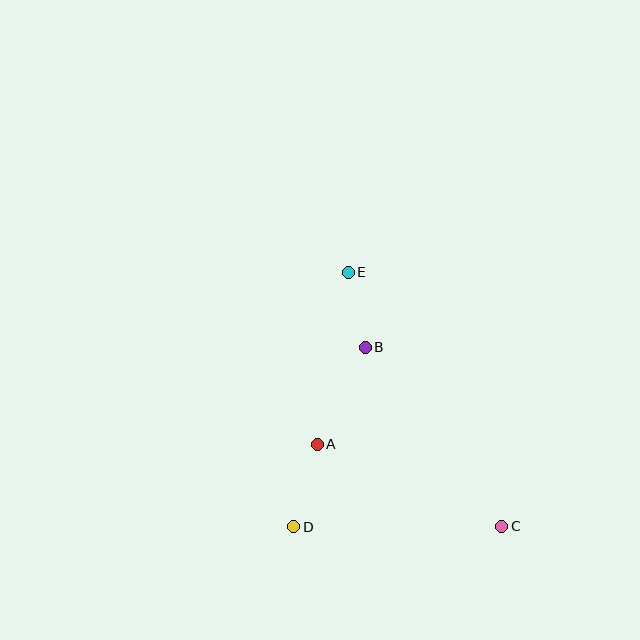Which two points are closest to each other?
Points B and E are closest to each other.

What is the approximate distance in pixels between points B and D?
The distance between B and D is approximately 193 pixels.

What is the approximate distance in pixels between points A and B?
The distance between A and B is approximately 108 pixels.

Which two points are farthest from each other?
Points C and E are farthest from each other.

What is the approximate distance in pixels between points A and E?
The distance between A and E is approximately 174 pixels.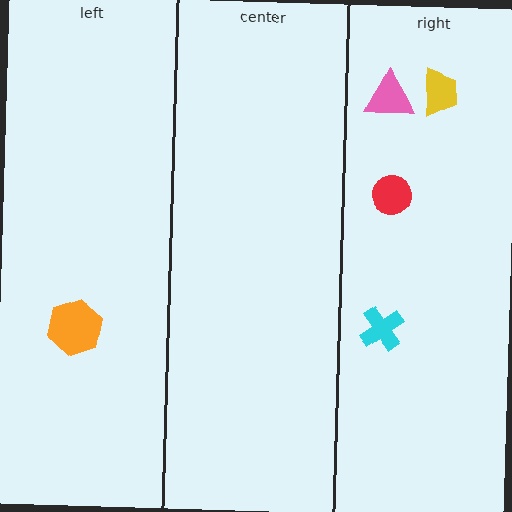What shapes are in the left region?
The orange hexagon.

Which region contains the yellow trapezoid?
The right region.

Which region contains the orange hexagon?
The left region.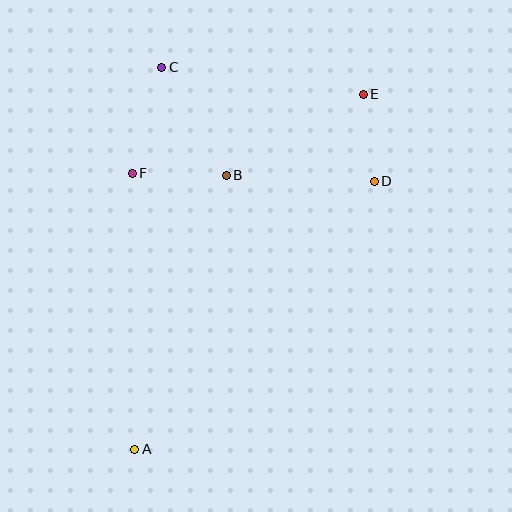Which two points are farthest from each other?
Points A and E are farthest from each other.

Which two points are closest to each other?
Points D and E are closest to each other.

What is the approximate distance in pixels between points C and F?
The distance between C and F is approximately 110 pixels.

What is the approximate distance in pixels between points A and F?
The distance between A and F is approximately 276 pixels.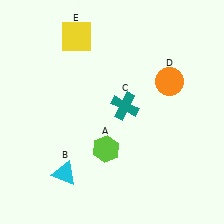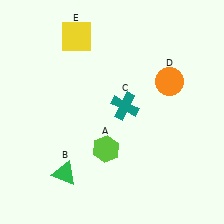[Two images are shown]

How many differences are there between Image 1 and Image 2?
There is 1 difference between the two images.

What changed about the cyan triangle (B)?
In Image 1, B is cyan. In Image 2, it changed to green.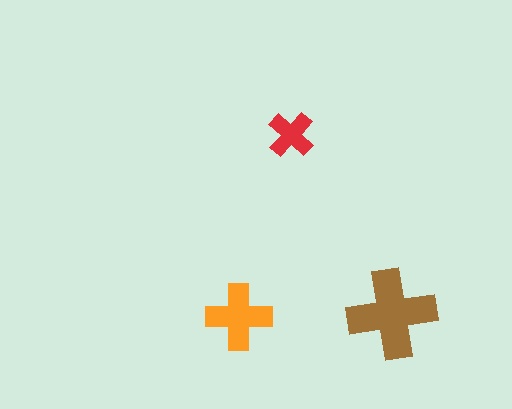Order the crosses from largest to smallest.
the brown one, the orange one, the red one.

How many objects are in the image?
There are 3 objects in the image.